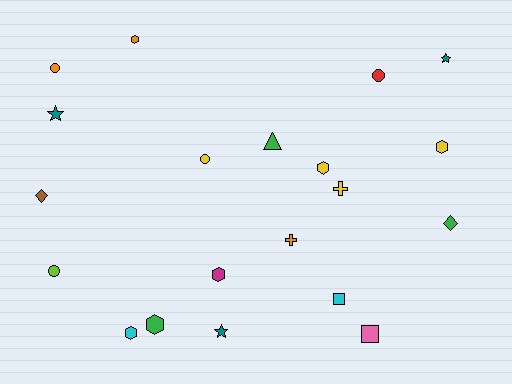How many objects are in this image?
There are 20 objects.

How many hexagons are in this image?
There are 6 hexagons.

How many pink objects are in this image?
There is 1 pink object.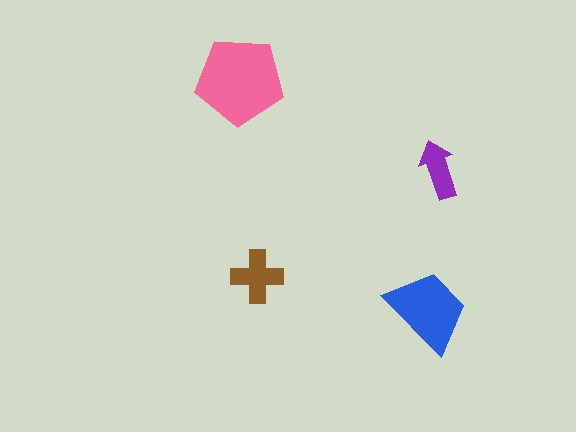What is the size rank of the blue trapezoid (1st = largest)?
2nd.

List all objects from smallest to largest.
The purple arrow, the brown cross, the blue trapezoid, the pink pentagon.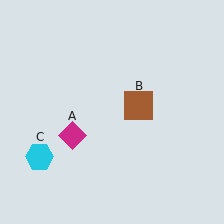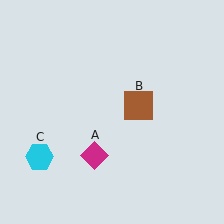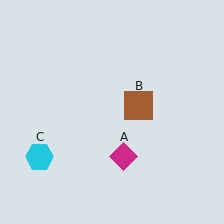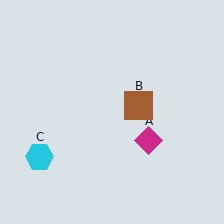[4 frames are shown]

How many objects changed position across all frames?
1 object changed position: magenta diamond (object A).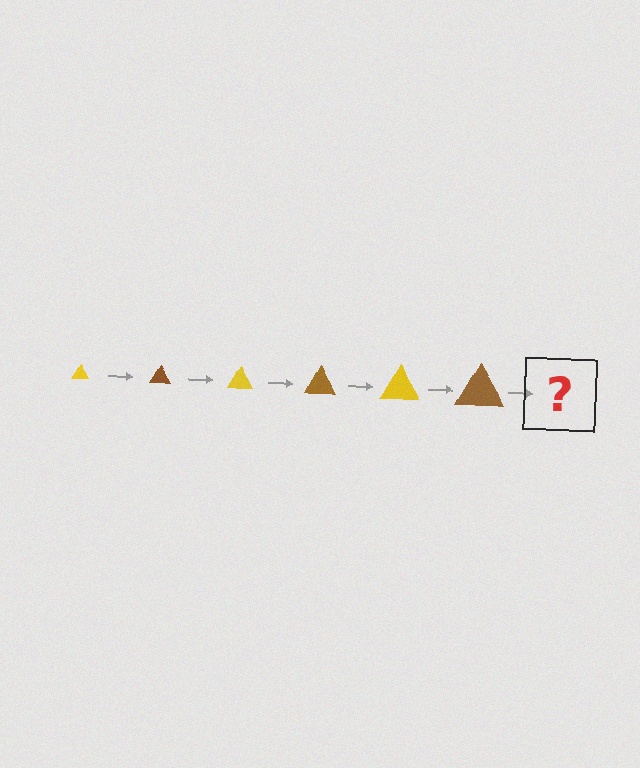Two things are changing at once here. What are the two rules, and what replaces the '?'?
The two rules are that the triangle grows larger each step and the color cycles through yellow and brown. The '?' should be a yellow triangle, larger than the previous one.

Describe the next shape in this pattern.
It should be a yellow triangle, larger than the previous one.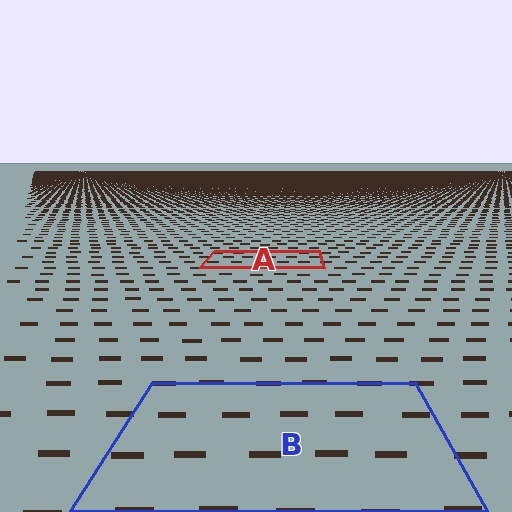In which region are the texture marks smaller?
The texture marks are smaller in region A, because it is farther away.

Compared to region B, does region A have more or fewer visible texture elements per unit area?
Region A has more texture elements per unit area — they are packed more densely because it is farther away.